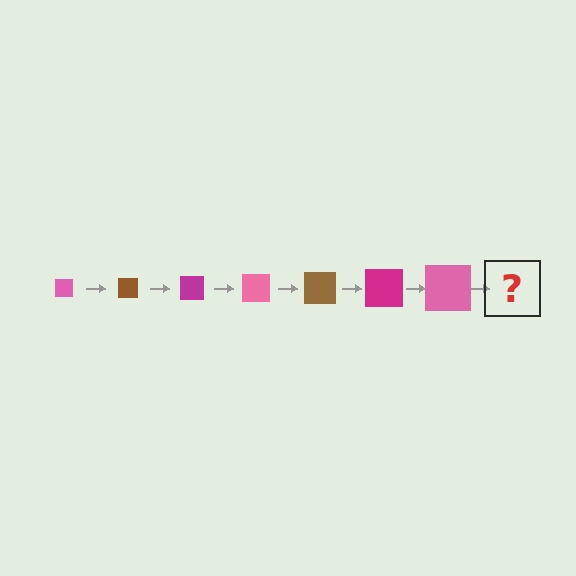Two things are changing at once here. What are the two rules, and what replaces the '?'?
The two rules are that the square grows larger each step and the color cycles through pink, brown, and magenta. The '?' should be a brown square, larger than the previous one.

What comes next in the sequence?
The next element should be a brown square, larger than the previous one.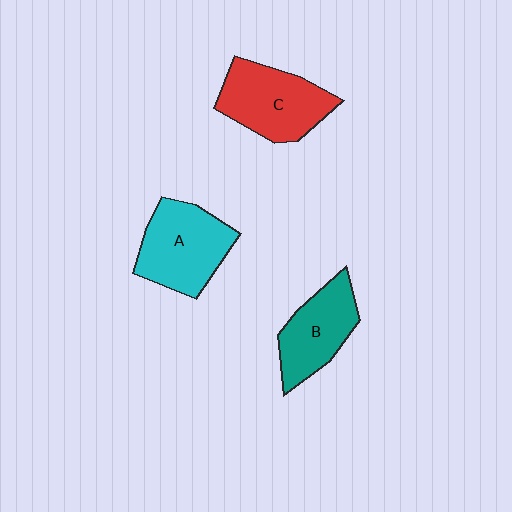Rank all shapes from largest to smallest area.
From largest to smallest: A (cyan), C (red), B (teal).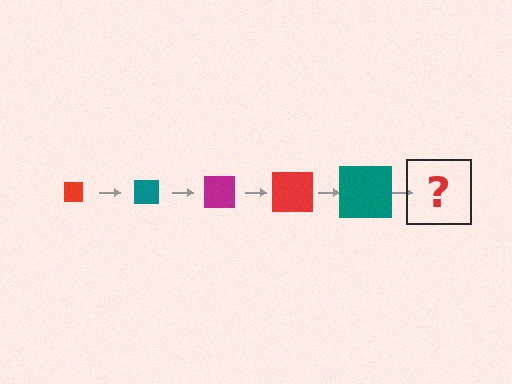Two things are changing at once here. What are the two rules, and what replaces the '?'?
The two rules are that the square grows larger each step and the color cycles through red, teal, and magenta. The '?' should be a magenta square, larger than the previous one.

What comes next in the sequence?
The next element should be a magenta square, larger than the previous one.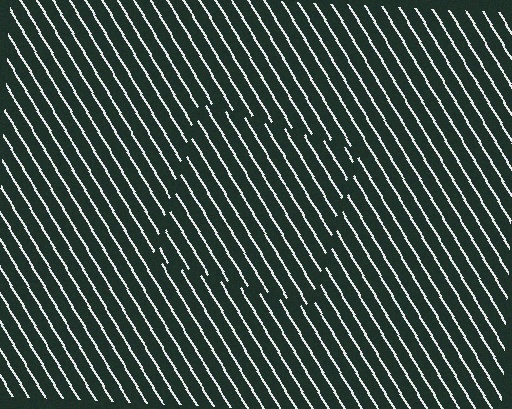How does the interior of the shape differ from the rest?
The interior of the shape contains the same grating, shifted by half a period — the contour is defined by the phase discontinuity where line-ends from the inner and outer gratings abut.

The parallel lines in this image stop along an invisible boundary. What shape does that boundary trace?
An illusory square. The interior of the shape contains the same grating, shifted by half a period — the contour is defined by the phase discontinuity where line-ends from the inner and outer gratings abut.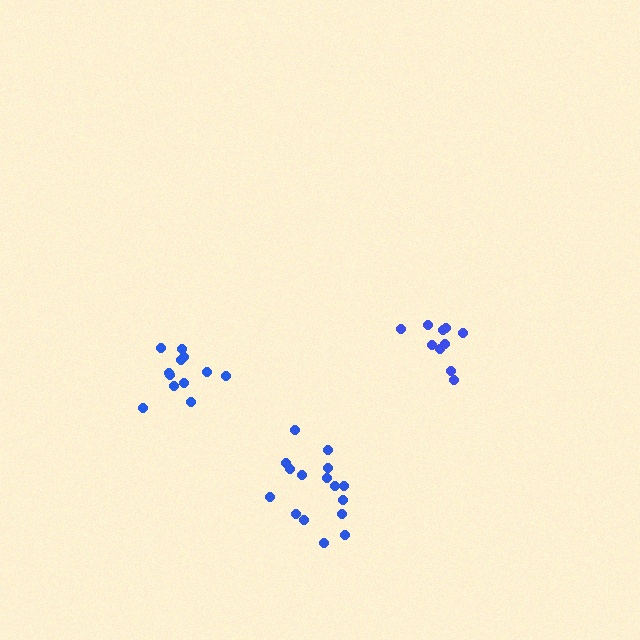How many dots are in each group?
Group 1: 12 dots, Group 2: 16 dots, Group 3: 10 dots (38 total).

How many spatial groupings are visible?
There are 3 spatial groupings.